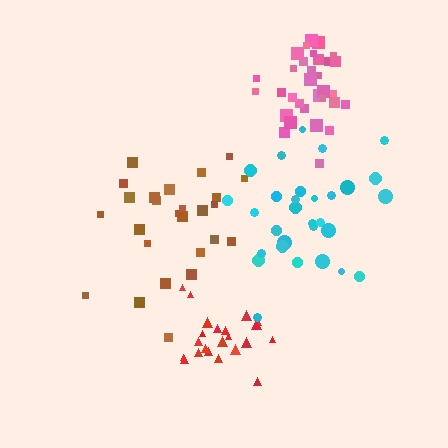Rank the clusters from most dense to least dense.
pink, red, cyan, brown.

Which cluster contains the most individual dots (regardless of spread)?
Pink (35).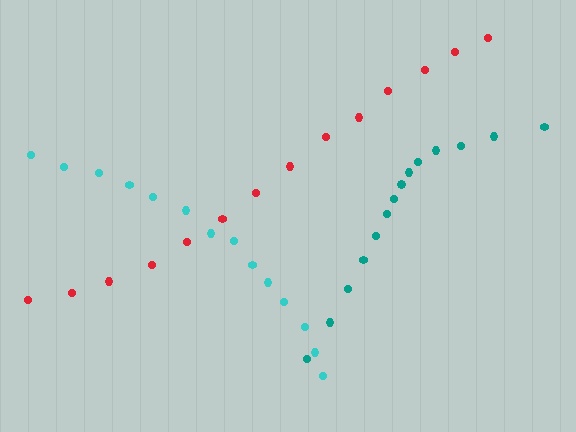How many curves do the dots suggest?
There are 3 distinct paths.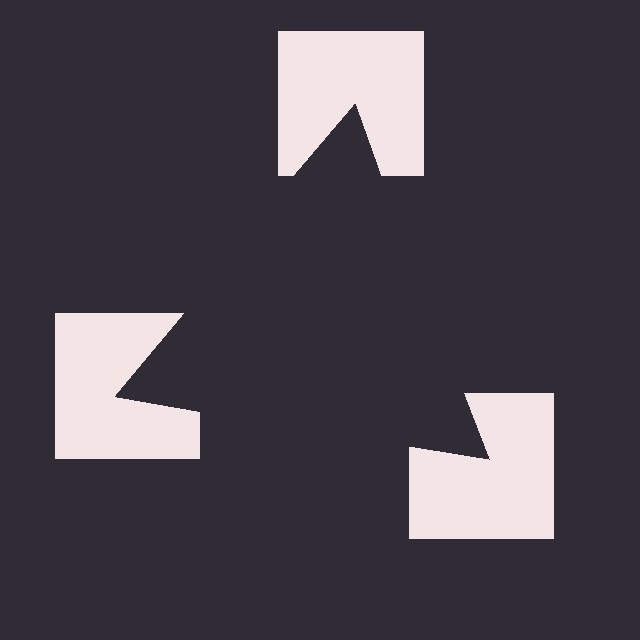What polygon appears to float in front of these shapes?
An illusory triangle — its edges are inferred from the aligned wedge cuts in the notched squares, not physically drawn.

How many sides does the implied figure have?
3 sides.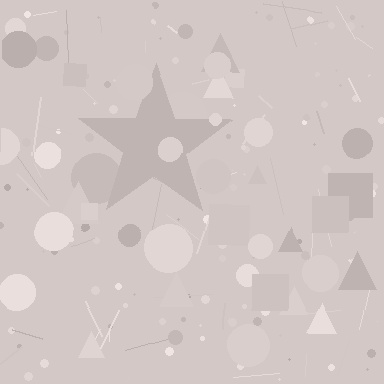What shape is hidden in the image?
A star is hidden in the image.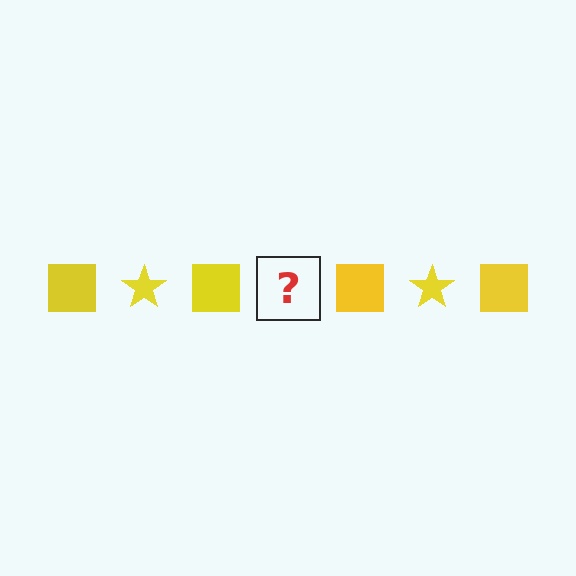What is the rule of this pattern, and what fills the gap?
The rule is that the pattern cycles through square, star shapes in yellow. The gap should be filled with a yellow star.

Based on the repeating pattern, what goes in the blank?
The blank should be a yellow star.